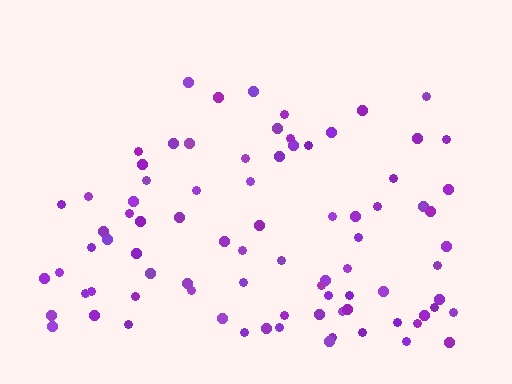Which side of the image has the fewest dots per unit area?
The top.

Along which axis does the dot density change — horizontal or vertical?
Vertical.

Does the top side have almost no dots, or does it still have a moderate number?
Still a moderate number, just noticeably fewer than the bottom.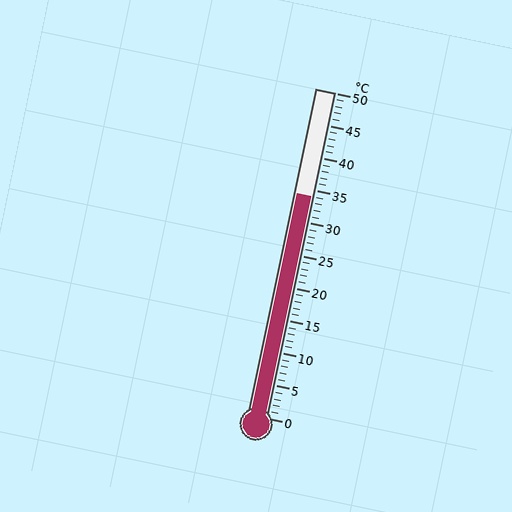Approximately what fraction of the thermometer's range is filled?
The thermometer is filled to approximately 70% of its range.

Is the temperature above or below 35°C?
The temperature is below 35°C.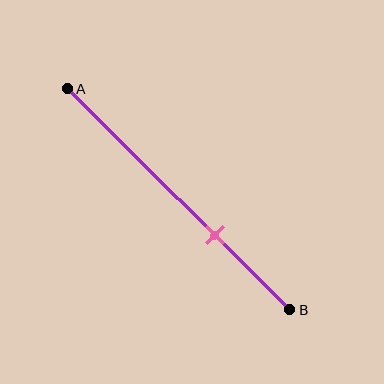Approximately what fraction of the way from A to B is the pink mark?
The pink mark is approximately 65% of the way from A to B.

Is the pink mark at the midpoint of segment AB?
No, the mark is at about 65% from A, not at the 50% midpoint.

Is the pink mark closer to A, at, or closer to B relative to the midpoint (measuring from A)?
The pink mark is closer to point B than the midpoint of segment AB.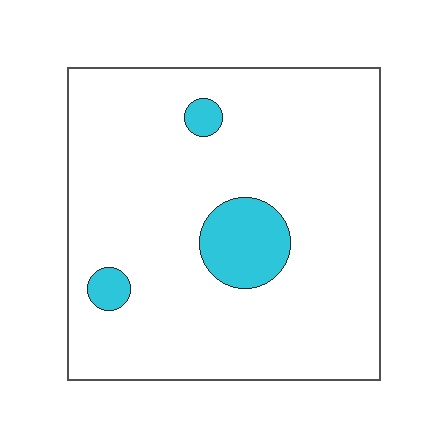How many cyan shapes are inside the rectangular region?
3.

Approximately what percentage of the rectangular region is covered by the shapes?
Approximately 10%.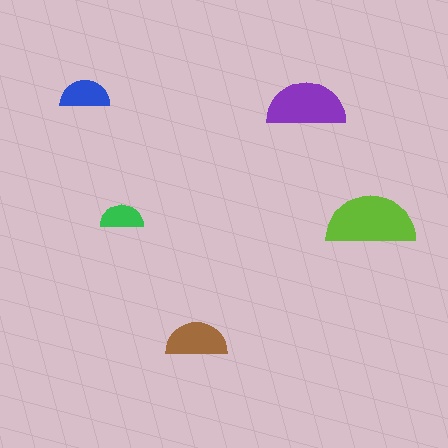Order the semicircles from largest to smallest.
the lime one, the purple one, the brown one, the blue one, the green one.